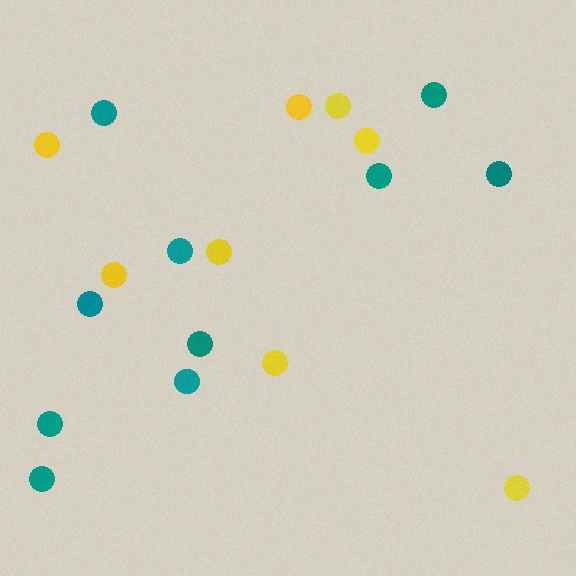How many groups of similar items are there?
There are 2 groups: one group of teal circles (10) and one group of yellow circles (8).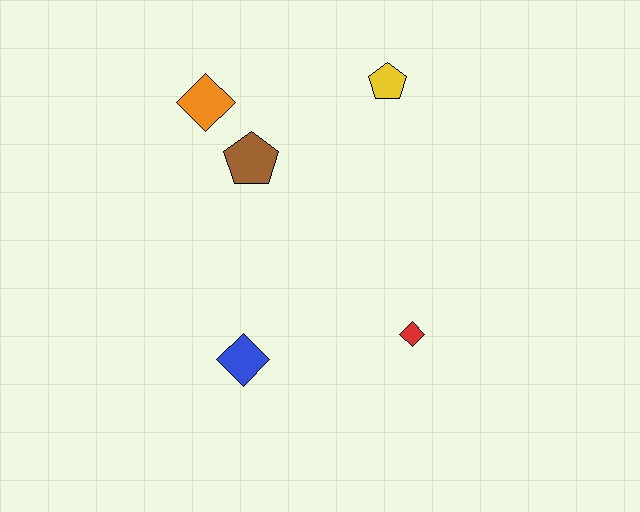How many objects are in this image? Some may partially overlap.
There are 5 objects.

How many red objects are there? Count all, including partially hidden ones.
There is 1 red object.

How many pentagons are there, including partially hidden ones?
There are 2 pentagons.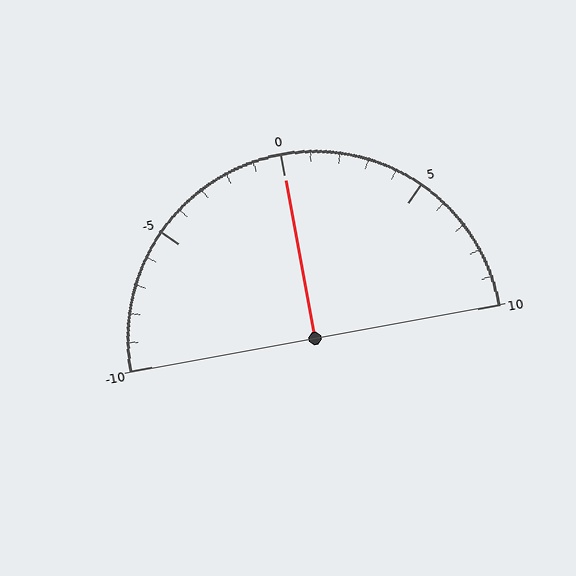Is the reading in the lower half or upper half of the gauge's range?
The reading is in the upper half of the range (-10 to 10).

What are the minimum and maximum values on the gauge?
The gauge ranges from -10 to 10.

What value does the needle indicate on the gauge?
The needle indicates approximately 0.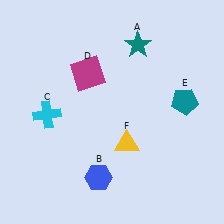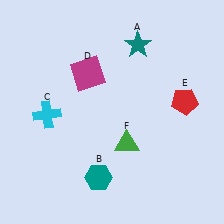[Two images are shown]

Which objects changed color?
B changed from blue to teal. E changed from teal to red. F changed from yellow to green.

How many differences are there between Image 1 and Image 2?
There are 3 differences between the two images.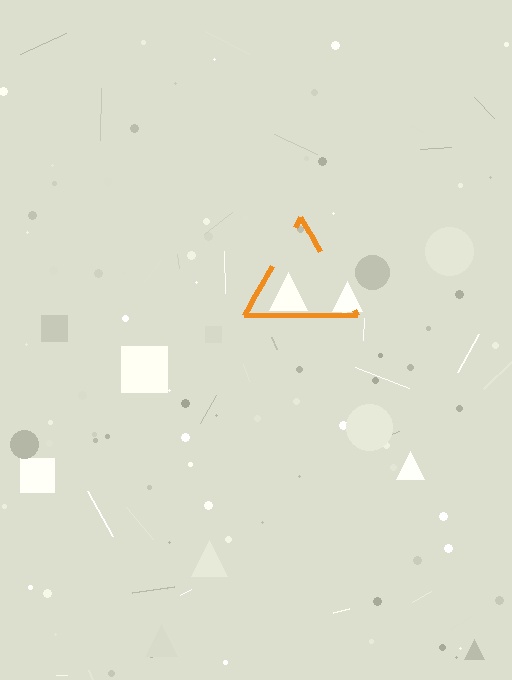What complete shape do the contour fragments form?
The contour fragments form a triangle.